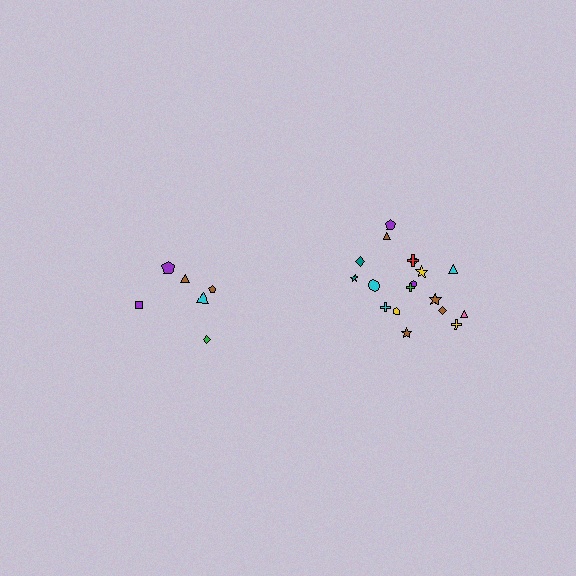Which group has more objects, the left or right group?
The right group.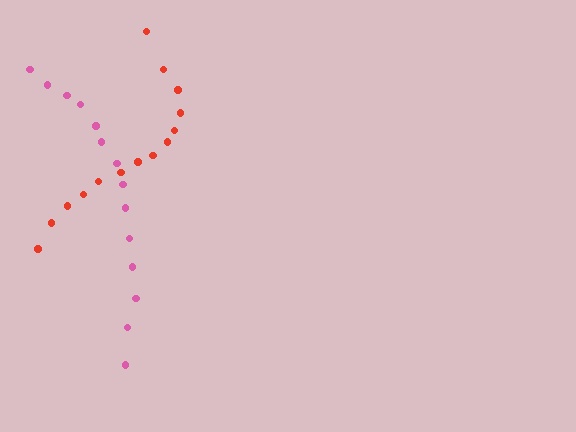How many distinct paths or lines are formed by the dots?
There are 2 distinct paths.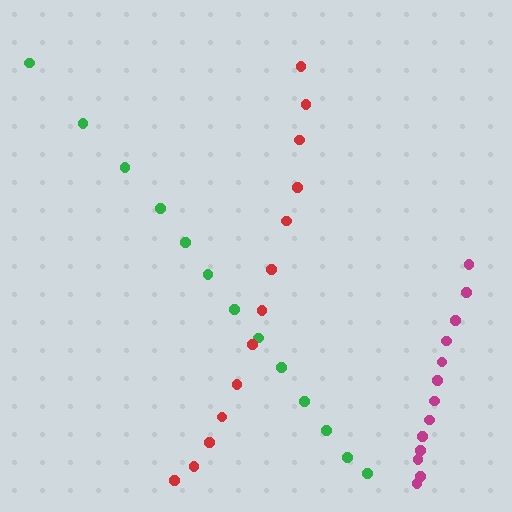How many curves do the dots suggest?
There are 3 distinct paths.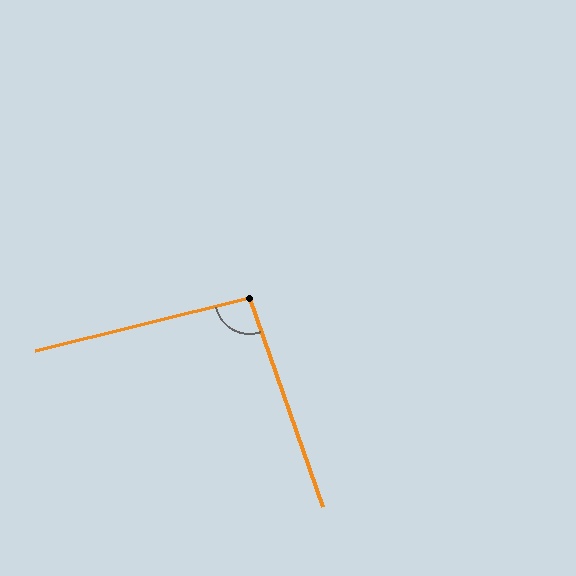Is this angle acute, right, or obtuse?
It is obtuse.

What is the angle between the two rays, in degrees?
Approximately 96 degrees.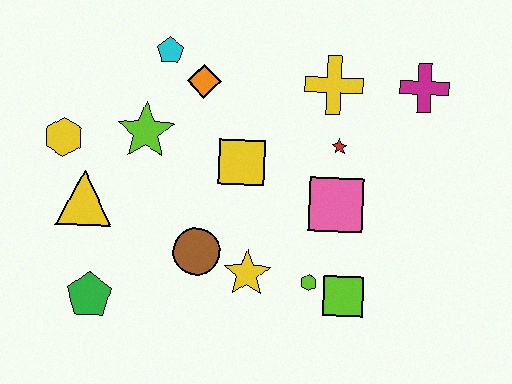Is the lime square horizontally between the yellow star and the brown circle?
No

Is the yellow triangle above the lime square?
Yes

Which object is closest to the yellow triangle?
The yellow hexagon is closest to the yellow triangle.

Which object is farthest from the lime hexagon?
The yellow hexagon is farthest from the lime hexagon.